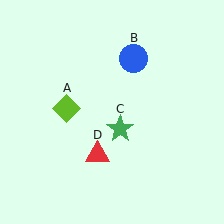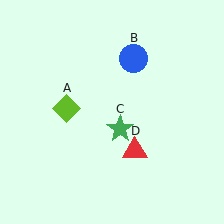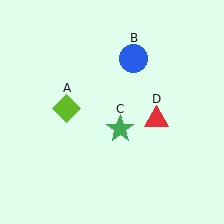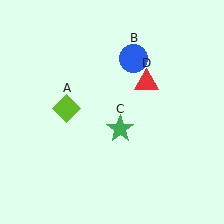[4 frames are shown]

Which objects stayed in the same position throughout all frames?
Lime diamond (object A) and blue circle (object B) and green star (object C) remained stationary.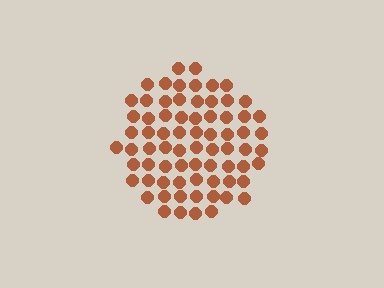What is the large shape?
The large shape is a circle.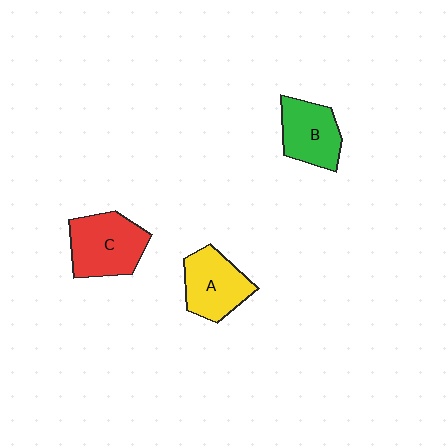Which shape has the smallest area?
Shape B (green).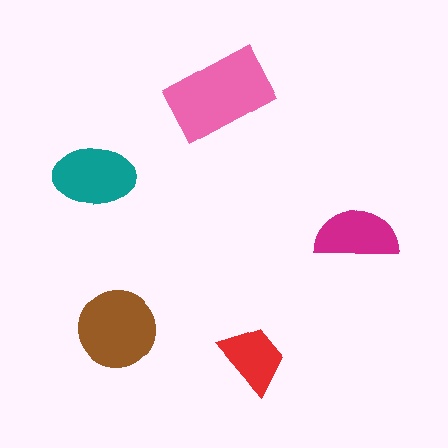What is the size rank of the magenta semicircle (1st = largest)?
4th.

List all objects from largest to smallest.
The pink rectangle, the brown circle, the teal ellipse, the magenta semicircle, the red trapezoid.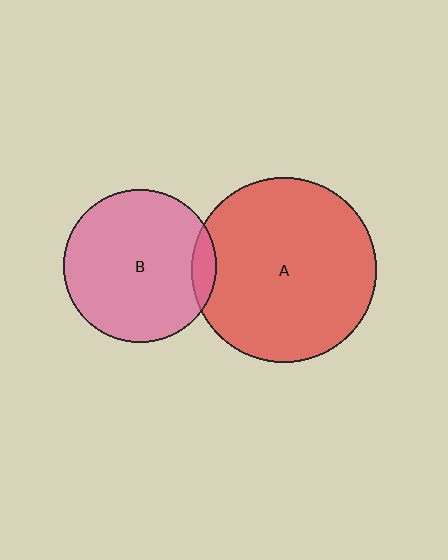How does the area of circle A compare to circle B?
Approximately 1.5 times.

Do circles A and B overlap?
Yes.